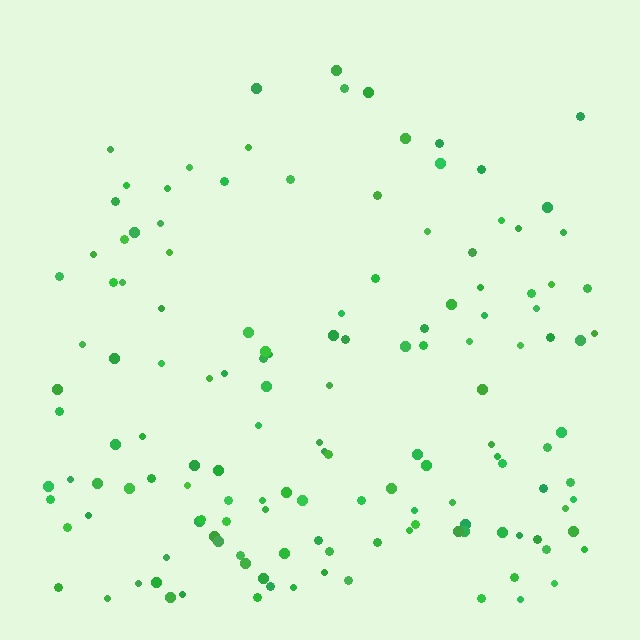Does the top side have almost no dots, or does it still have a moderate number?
Still a moderate number, just noticeably fewer than the bottom.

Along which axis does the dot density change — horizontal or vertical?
Vertical.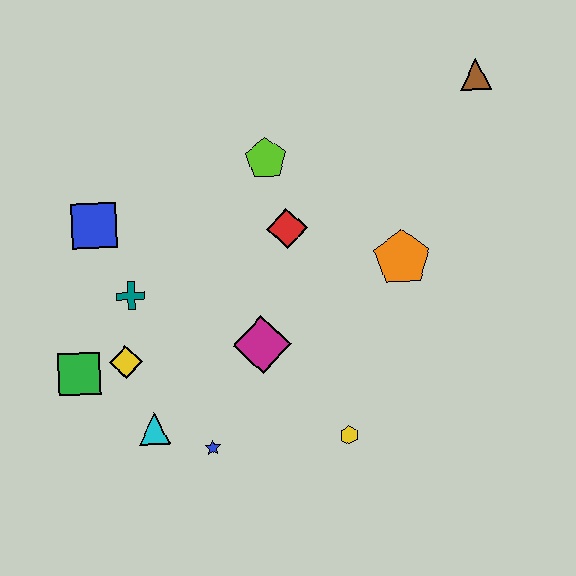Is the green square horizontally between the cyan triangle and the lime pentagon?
No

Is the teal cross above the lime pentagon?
No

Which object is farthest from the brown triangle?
The green square is farthest from the brown triangle.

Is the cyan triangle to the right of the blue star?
No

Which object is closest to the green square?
The yellow diamond is closest to the green square.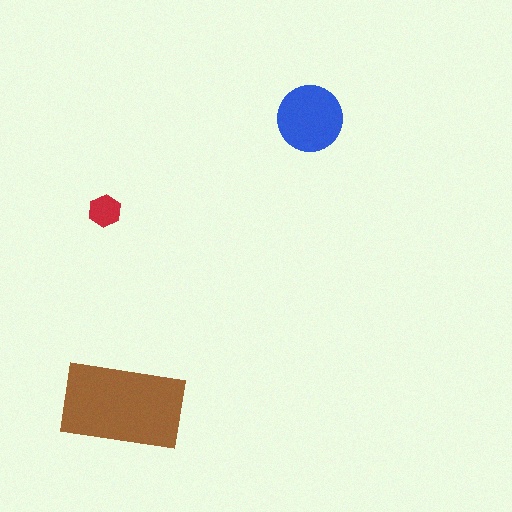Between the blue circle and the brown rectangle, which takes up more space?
The brown rectangle.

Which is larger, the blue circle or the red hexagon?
The blue circle.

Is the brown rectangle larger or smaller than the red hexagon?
Larger.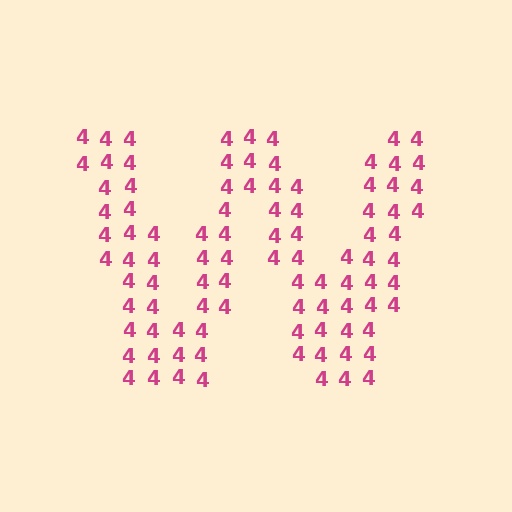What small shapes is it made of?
It is made of small digit 4's.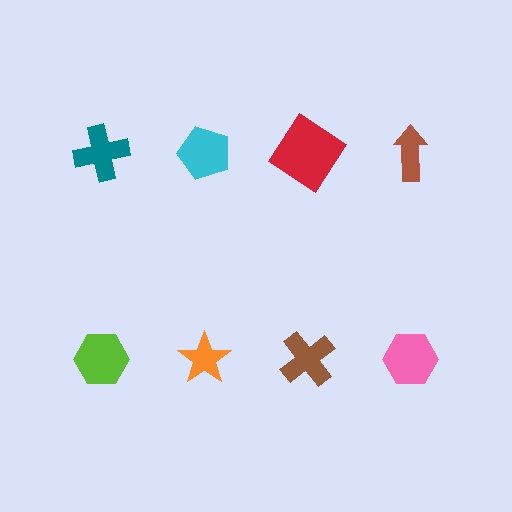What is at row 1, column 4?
A brown arrow.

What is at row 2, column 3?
A brown cross.